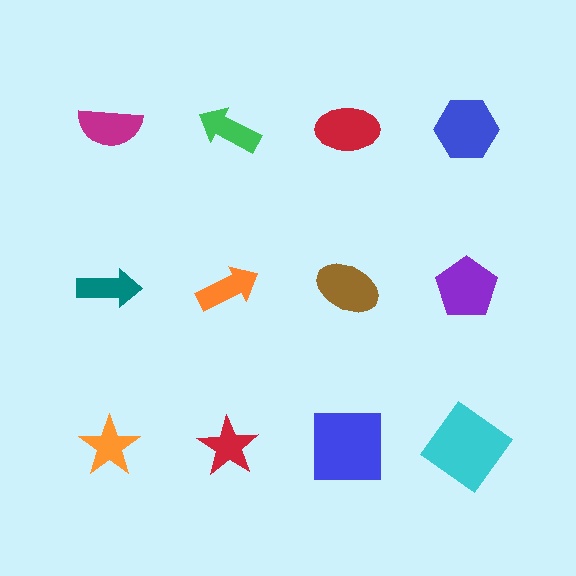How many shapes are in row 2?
4 shapes.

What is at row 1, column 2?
A green arrow.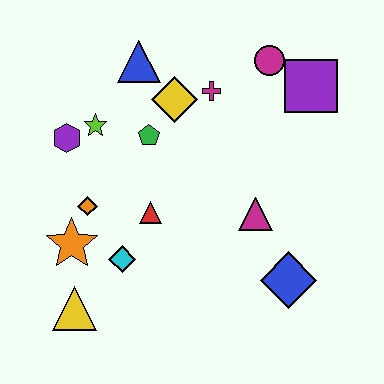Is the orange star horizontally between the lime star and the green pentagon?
No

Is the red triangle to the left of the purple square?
Yes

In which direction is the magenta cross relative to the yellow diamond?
The magenta cross is to the right of the yellow diamond.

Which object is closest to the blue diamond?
The magenta triangle is closest to the blue diamond.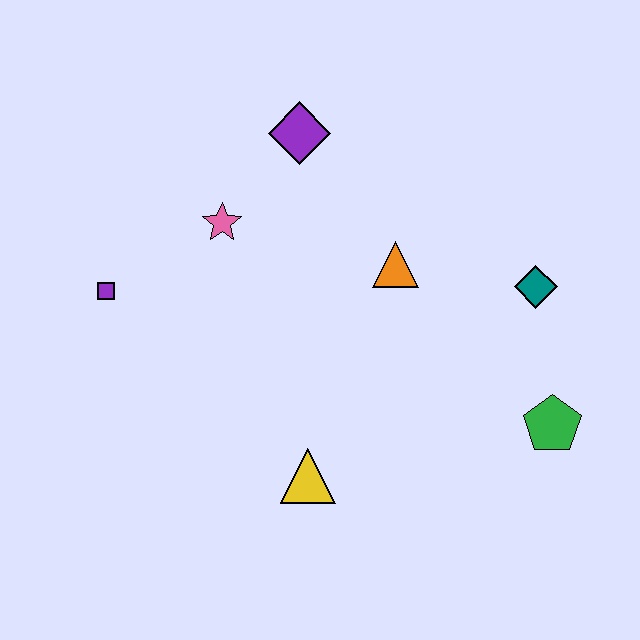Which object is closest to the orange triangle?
The teal diamond is closest to the orange triangle.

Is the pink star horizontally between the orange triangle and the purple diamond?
No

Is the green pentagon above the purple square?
No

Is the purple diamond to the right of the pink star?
Yes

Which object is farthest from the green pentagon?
The purple square is farthest from the green pentagon.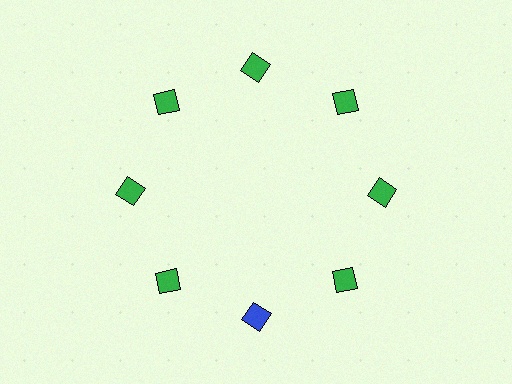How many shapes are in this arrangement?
There are 8 shapes arranged in a ring pattern.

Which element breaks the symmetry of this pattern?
The blue diamond at roughly the 6 o'clock position breaks the symmetry. All other shapes are green diamonds.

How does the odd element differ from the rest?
It has a different color: blue instead of green.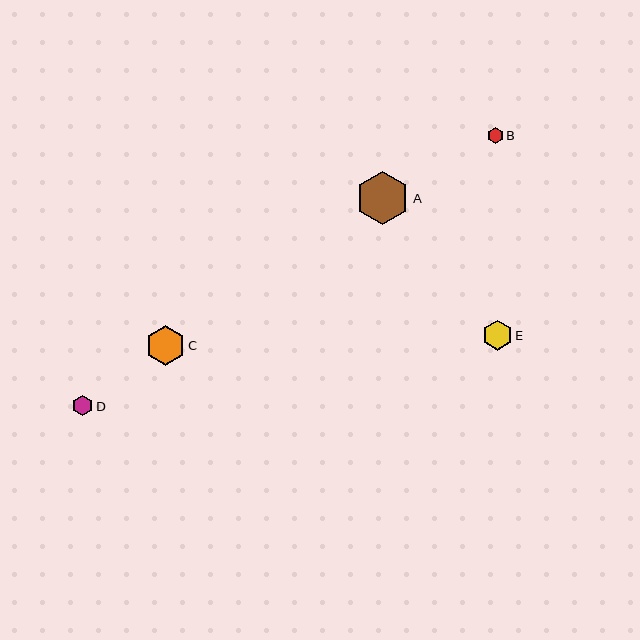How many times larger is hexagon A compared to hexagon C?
Hexagon A is approximately 1.3 times the size of hexagon C.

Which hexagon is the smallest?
Hexagon B is the smallest with a size of approximately 16 pixels.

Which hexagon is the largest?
Hexagon A is the largest with a size of approximately 53 pixels.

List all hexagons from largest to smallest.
From largest to smallest: A, C, E, D, B.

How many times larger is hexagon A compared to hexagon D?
Hexagon A is approximately 2.6 times the size of hexagon D.